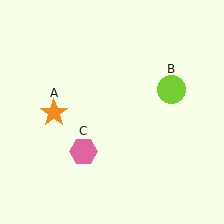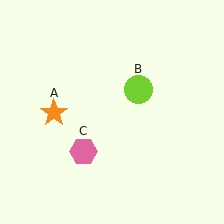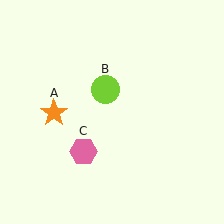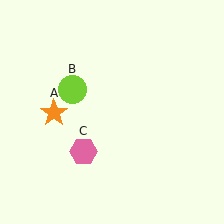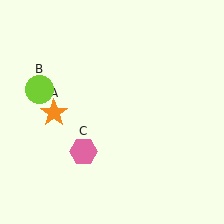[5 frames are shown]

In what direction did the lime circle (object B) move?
The lime circle (object B) moved left.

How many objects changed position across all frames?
1 object changed position: lime circle (object B).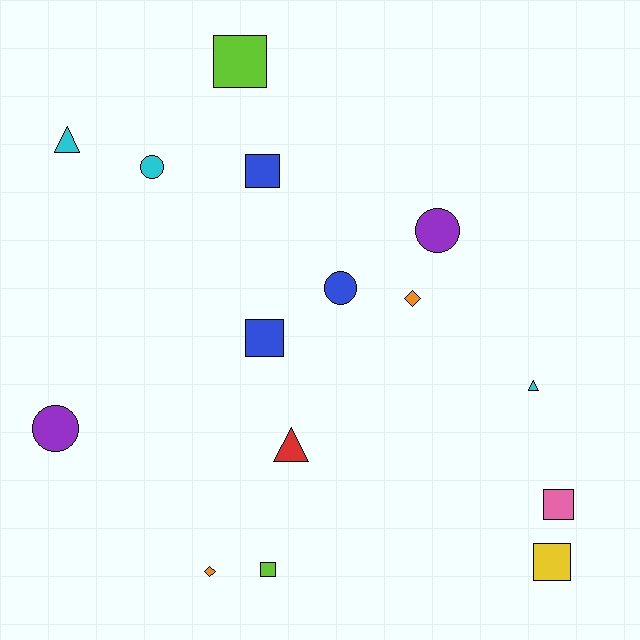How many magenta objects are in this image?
There are no magenta objects.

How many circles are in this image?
There are 4 circles.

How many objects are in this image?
There are 15 objects.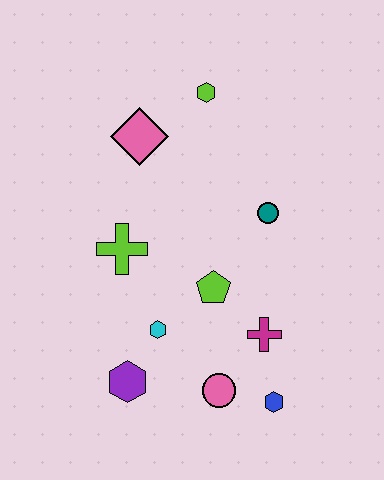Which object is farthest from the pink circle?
The lime hexagon is farthest from the pink circle.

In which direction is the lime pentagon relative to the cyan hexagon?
The lime pentagon is to the right of the cyan hexagon.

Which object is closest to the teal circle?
The lime pentagon is closest to the teal circle.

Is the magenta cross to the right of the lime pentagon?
Yes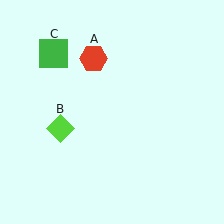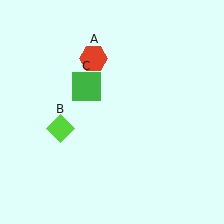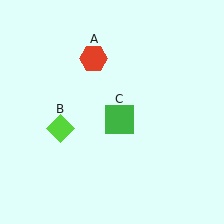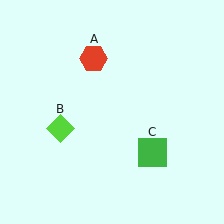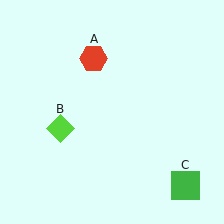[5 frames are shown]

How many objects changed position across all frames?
1 object changed position: green square (object C).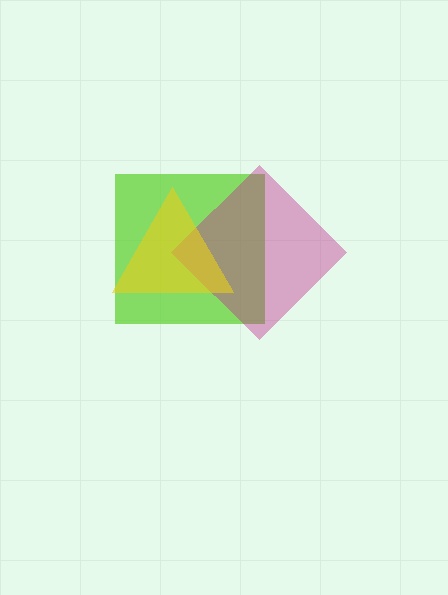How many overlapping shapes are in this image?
There are 3 overlapping shapes in the image.